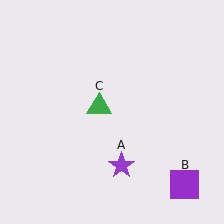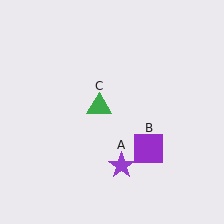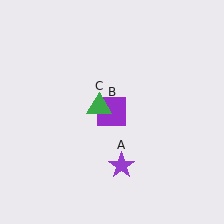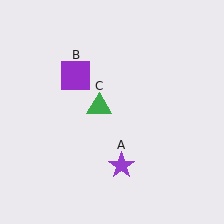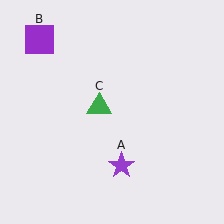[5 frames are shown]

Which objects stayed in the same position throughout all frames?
Purple star (object A) and green triangle (object C) remained stationary.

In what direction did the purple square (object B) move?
The purple square (object B) moved up and to the left.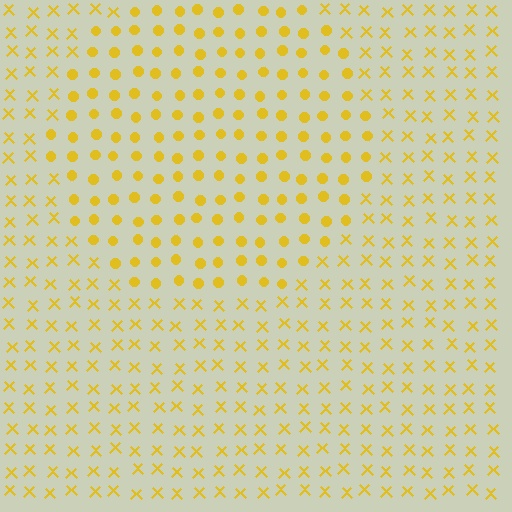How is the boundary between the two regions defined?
The boundary is defined by a change in element shape: circles inside vs. X marks outside. All elements share the same color and spacing.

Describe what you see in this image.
The image is filled with small yellow elements arranged in a uniform grid. A circle-shaped region contains circles, while the surrounding area contains X marks. The boundary is defined purely by the change in element shape.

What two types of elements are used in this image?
The image uses circles inside the circle region and X marks outside it.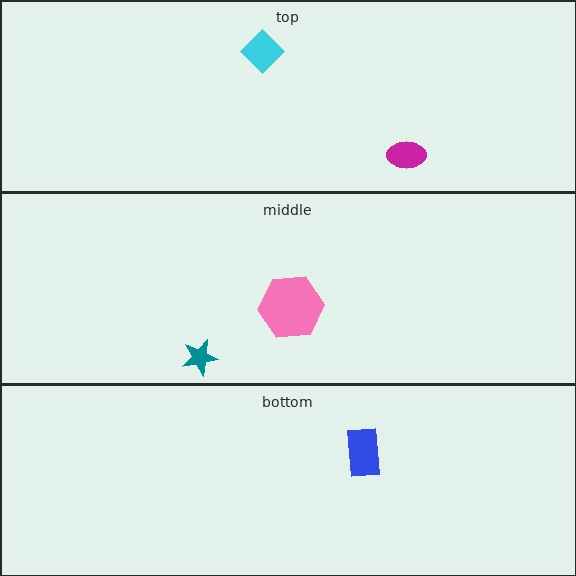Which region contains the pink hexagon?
The middle region.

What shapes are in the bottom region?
The blue rectangle.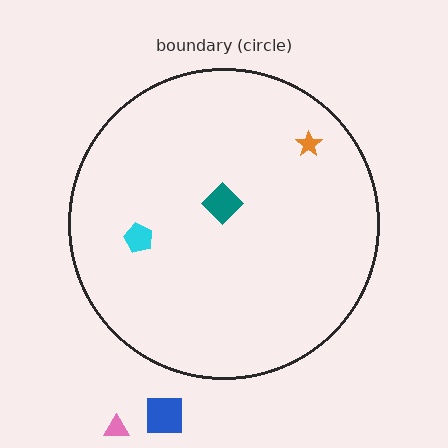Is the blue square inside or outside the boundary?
Outside.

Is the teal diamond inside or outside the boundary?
Inside.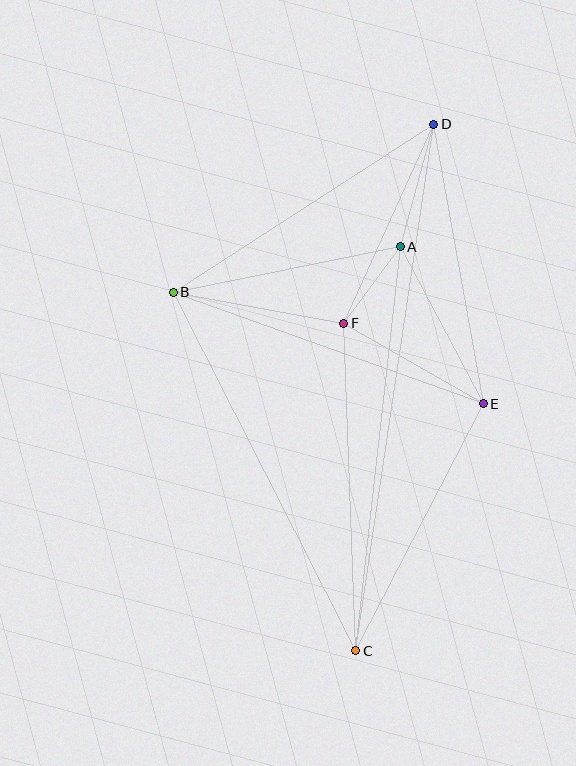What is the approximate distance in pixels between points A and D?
The distance between A and D is approximately 127 pixels.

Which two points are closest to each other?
Points A and F are closest to each other.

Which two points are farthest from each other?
Points C and D are farthest from each other.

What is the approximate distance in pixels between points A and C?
The distance between A and C is approximately 406 pixels.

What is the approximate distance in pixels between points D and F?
The distance between D and F is approximately 218 pixels.